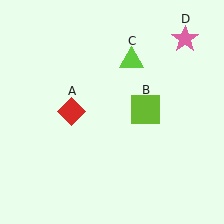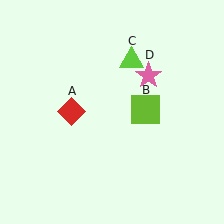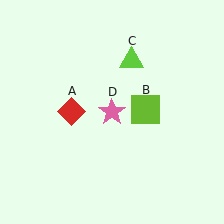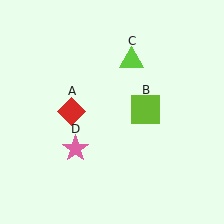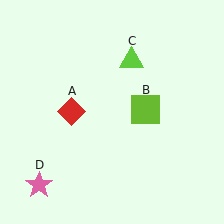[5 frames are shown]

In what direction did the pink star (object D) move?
The pink star (object D) moved down and to the left.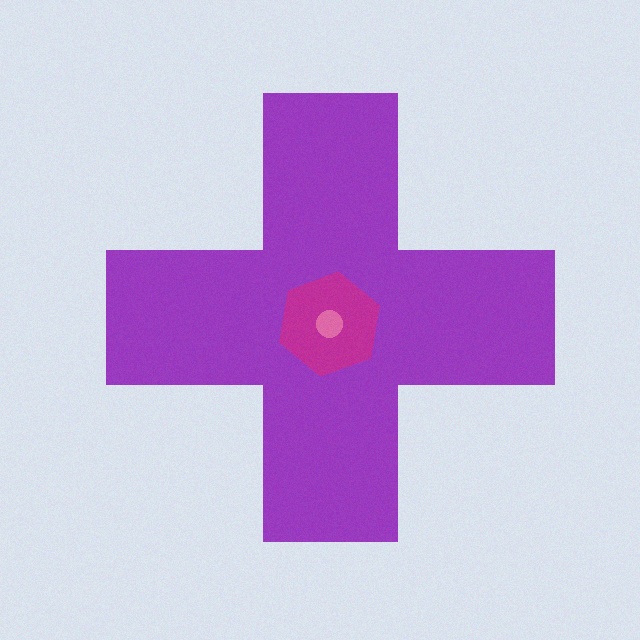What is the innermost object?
The pink circle.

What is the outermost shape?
The purple cross.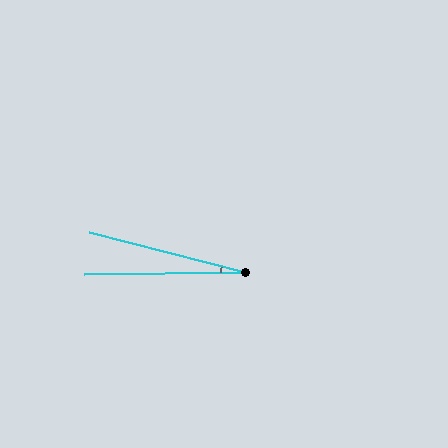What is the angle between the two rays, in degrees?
Approximately 15 degrees.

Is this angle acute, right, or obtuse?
It is acute.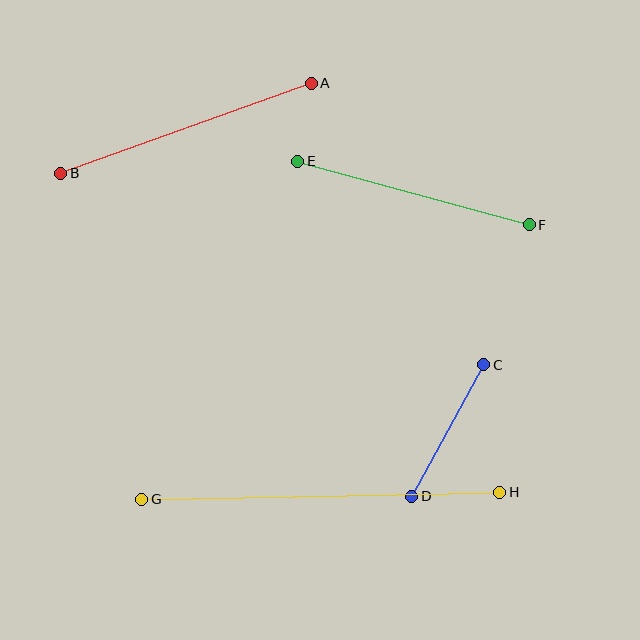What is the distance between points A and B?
The distance is approximately 266 pixels.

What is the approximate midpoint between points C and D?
The midpoint is at approximately (448, 430) pixels.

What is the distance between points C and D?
The distance is approximately 150 pixels.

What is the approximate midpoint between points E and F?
The midpoint is at approximately (414, 193) pixels.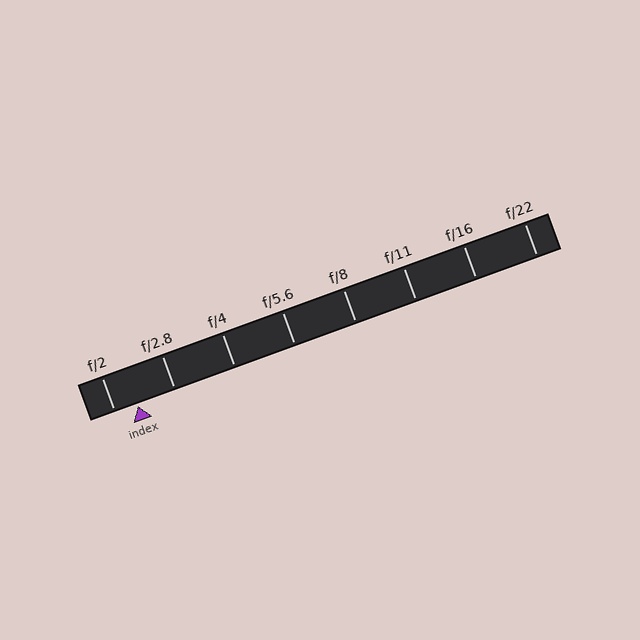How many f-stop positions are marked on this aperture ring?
There are 8 f-stop positions marked.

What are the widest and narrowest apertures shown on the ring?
The widest aperture shown is f/2 and the narrowest is f/22.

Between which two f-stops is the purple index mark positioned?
The index mark is between f/2 and f/2.8.